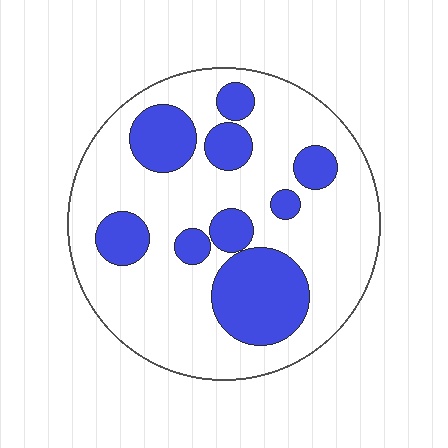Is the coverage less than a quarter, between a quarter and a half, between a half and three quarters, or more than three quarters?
Between a quarter and a half.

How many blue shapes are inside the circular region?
9.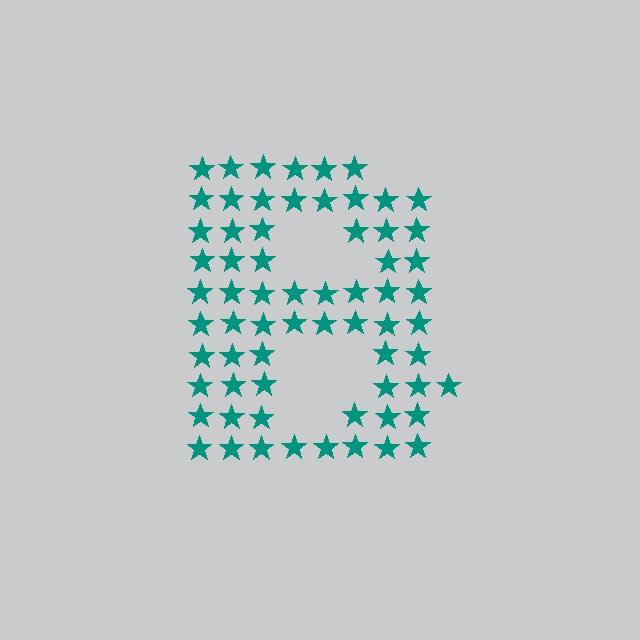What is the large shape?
The large shape is the letter B.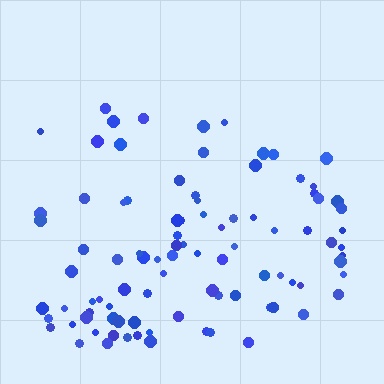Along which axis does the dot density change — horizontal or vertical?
Vertical.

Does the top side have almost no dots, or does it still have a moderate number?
Still a moderate number, just noticeably fewer than the bottom.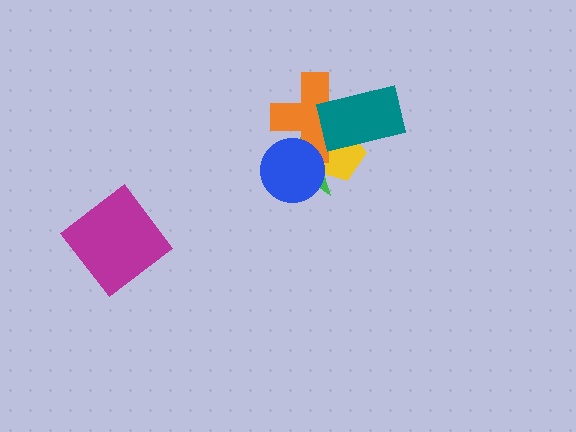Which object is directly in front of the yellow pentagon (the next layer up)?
The orange cross is directly in front of the yellow pentagon.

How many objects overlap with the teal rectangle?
3 objects overlap with the teal rectangle.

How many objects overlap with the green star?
4 objects overlap with the green star.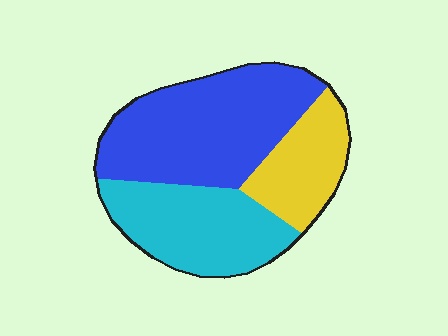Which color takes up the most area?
Blue, at roughly 45%.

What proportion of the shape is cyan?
Cyan covers around 30% of the shape.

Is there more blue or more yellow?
Blue.